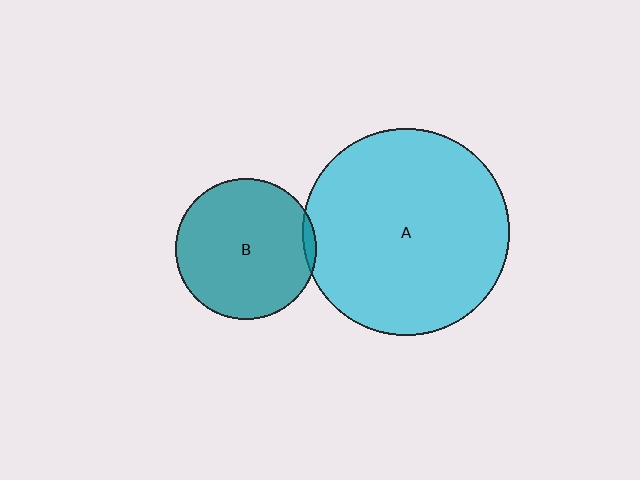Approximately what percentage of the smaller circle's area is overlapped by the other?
Approximately 5%.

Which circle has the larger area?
Circle A (cyan).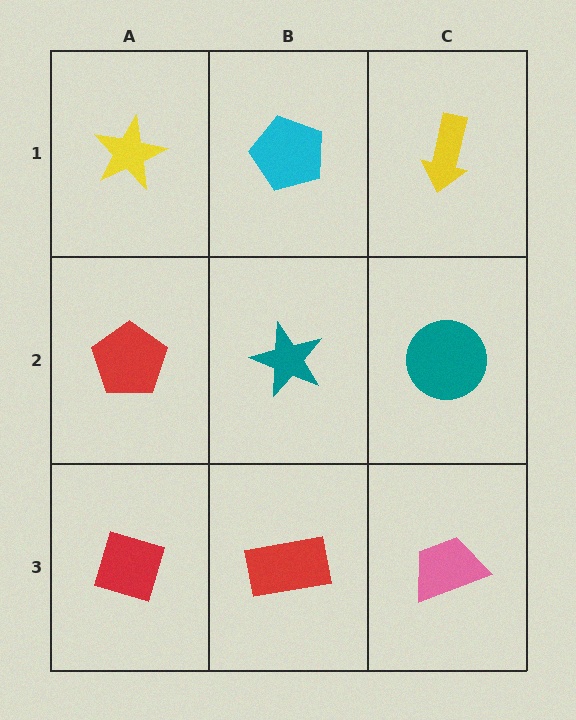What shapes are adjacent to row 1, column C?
A teal circle (row 2, column C), a cyan pentagon (row 1, column B).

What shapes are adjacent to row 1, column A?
A red pentagon (row 2, column A), a cyan pentagon (row 1, column B).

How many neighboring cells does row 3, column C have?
2.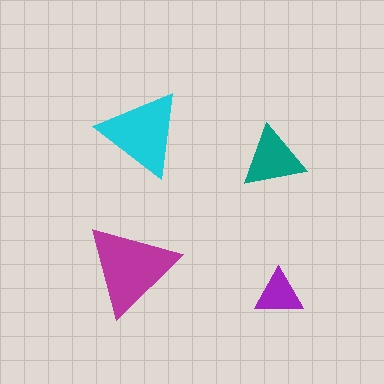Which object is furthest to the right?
The purple triangle is rightmost.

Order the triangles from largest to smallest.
the magenta one, the cyan one, the teal one, the purple one.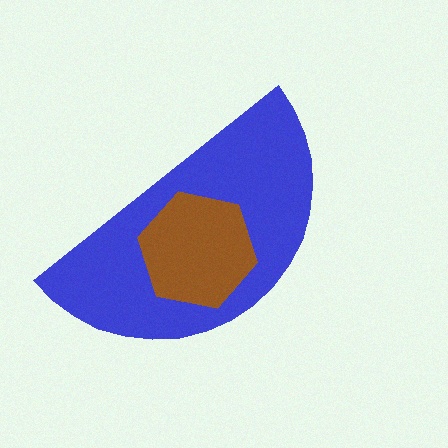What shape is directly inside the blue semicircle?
The brown hexagon.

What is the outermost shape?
The blue semicircle.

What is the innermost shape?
The brown hexagon.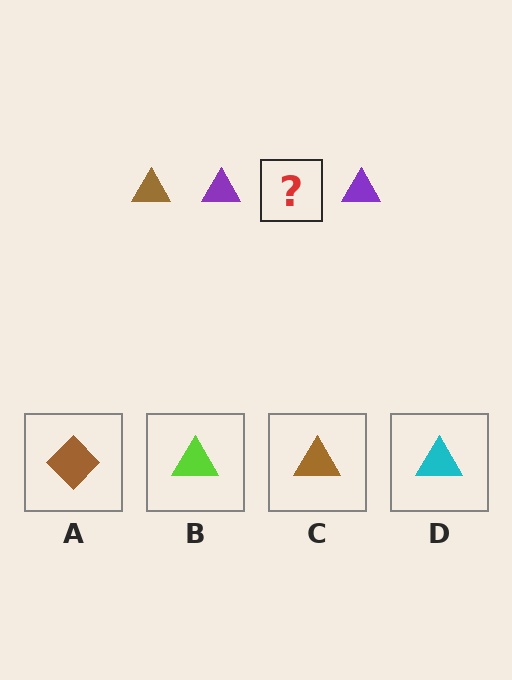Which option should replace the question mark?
Option C.